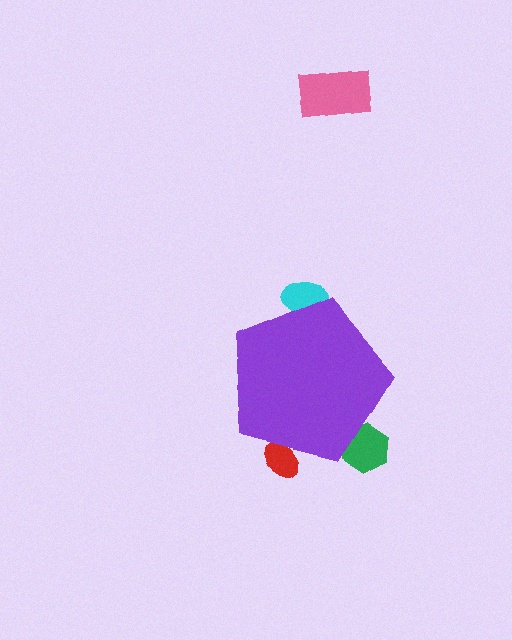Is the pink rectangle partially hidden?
No, the pink rectangle is fully visible.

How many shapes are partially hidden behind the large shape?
3 shapes are partially hidden.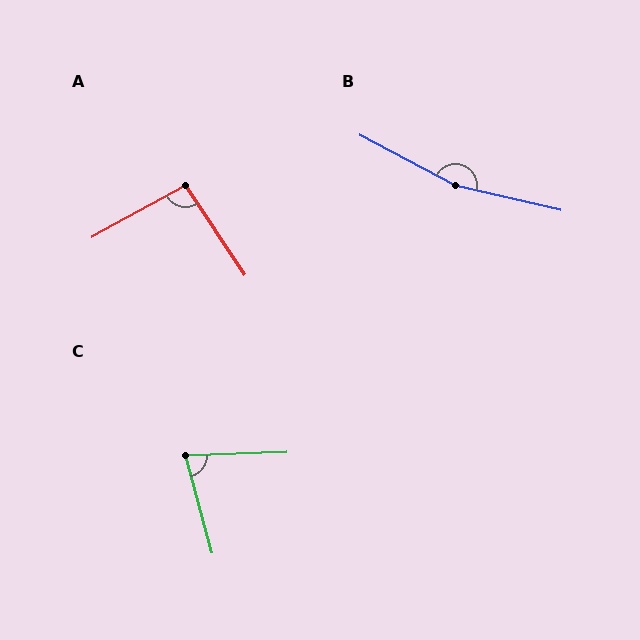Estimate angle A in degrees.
Approximately 95 degrees.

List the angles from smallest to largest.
C (77°), A (95°), B (165°).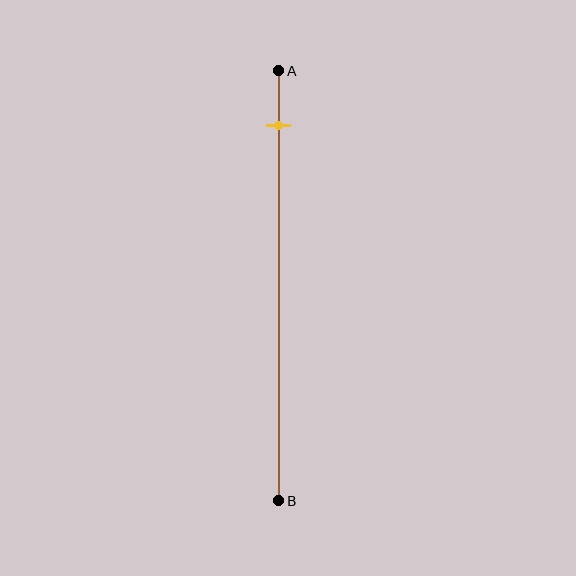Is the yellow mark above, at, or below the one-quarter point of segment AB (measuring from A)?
The yellow mark is above the one-quarter point of segment AB.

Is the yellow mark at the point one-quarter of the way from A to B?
No, the mark is at about 15% from A, not at the 25% one-quarter point.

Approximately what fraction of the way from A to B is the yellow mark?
The yellow mark is approximately 15% of the way from A to B.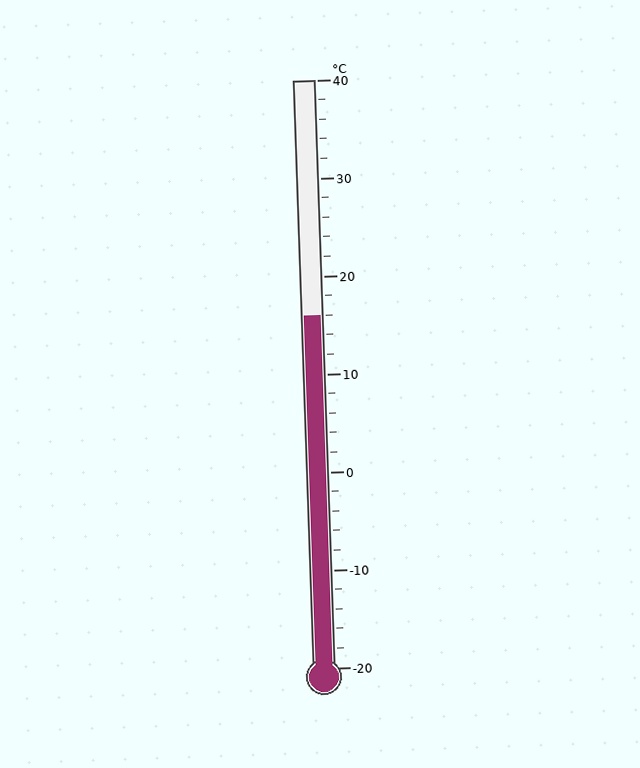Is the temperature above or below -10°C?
The temperature is above -10°C.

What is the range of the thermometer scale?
The thermometer scale ranges from -20°C to 40°C.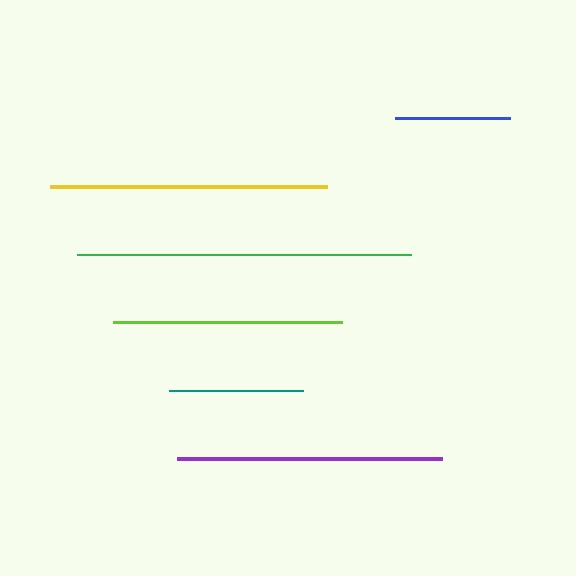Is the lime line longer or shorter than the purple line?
The purple line is longer than the lime line.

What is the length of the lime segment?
The lime segment is approximately 229 pixels long.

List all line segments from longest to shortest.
From longest to shortest: green, yellow, purple, lime, teal, blue.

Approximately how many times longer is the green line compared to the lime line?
The green line is approximately 1.5 times the length of the lime line.